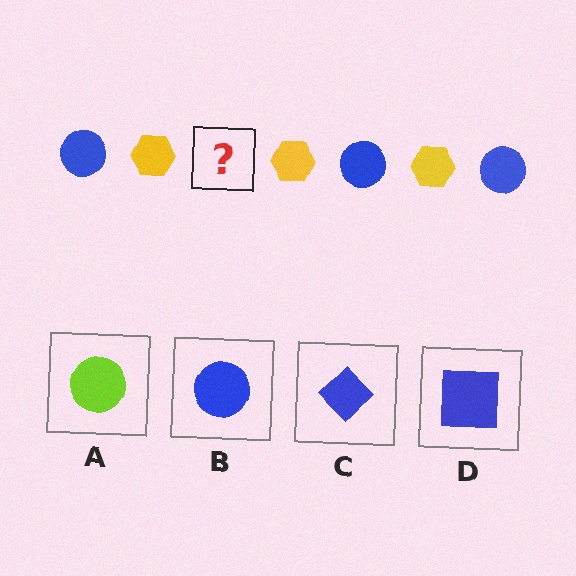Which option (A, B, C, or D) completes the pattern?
B.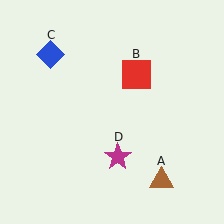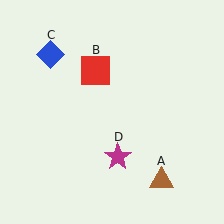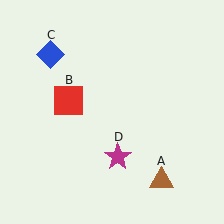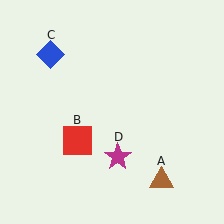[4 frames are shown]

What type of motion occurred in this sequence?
The red square (object B) rotated counterclockwise around the center of the scene.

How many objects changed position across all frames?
1 object changed position: red square (object B).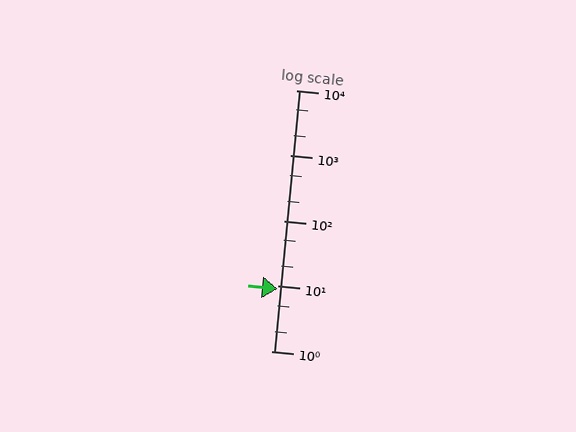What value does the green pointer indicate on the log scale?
The pointer indicates approximately 9.1.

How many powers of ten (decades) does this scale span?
The scale spans 4 decades, from 1 to 10000.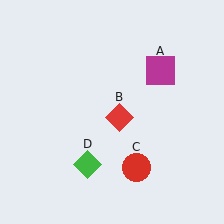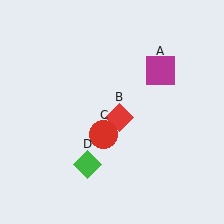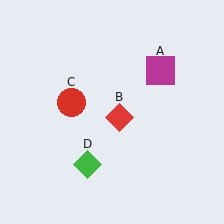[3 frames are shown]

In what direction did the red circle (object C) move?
The red circle (object C) moved up and to the left.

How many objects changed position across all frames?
1 object changed position: red circle (object C).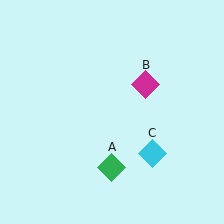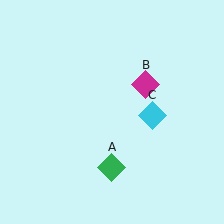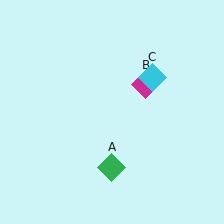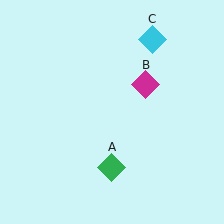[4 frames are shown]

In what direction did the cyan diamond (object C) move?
The cyan diamond (object C) moved up.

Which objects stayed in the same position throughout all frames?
Green diamond (object A) and magenta diamond (object B) remained stationary.